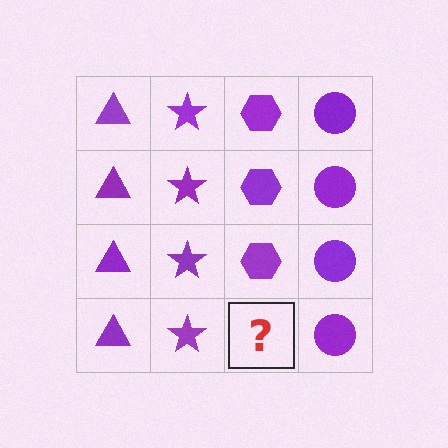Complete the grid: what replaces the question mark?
The question mark should be replaced with a purple hexagon.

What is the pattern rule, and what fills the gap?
The rule is that each column has a consistent shape. The gap should be filled with a purple hexagon.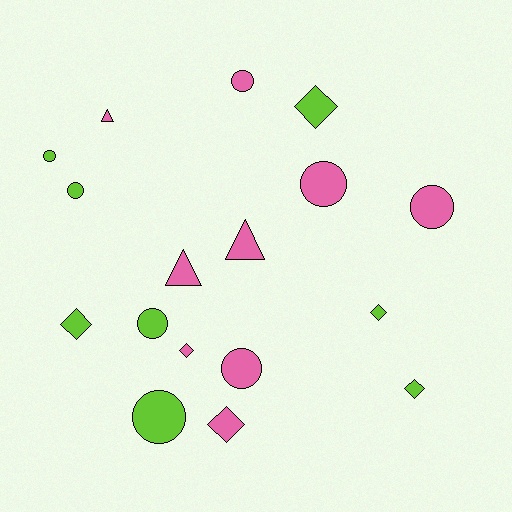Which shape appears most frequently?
Circle, with 8 objects.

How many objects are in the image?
There are 17 objects.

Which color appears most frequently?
Pink, with 9 objects.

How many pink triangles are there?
There are 3 pink triangles.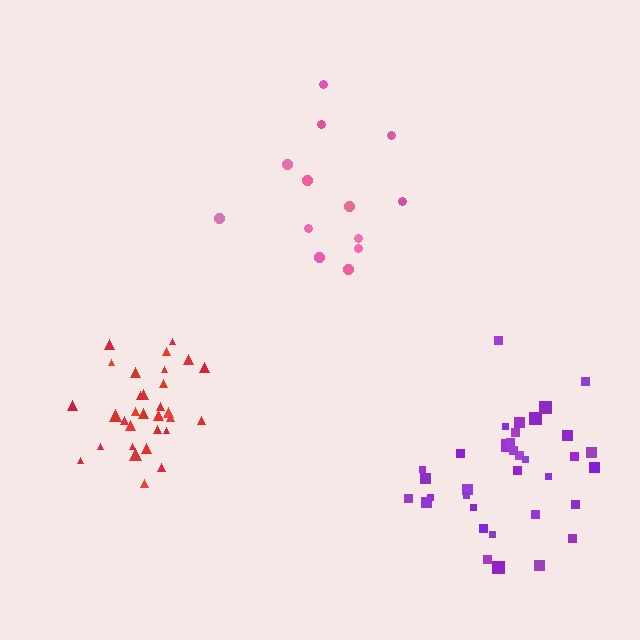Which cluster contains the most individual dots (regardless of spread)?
Purple (35).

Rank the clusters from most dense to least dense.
red, purple, pink.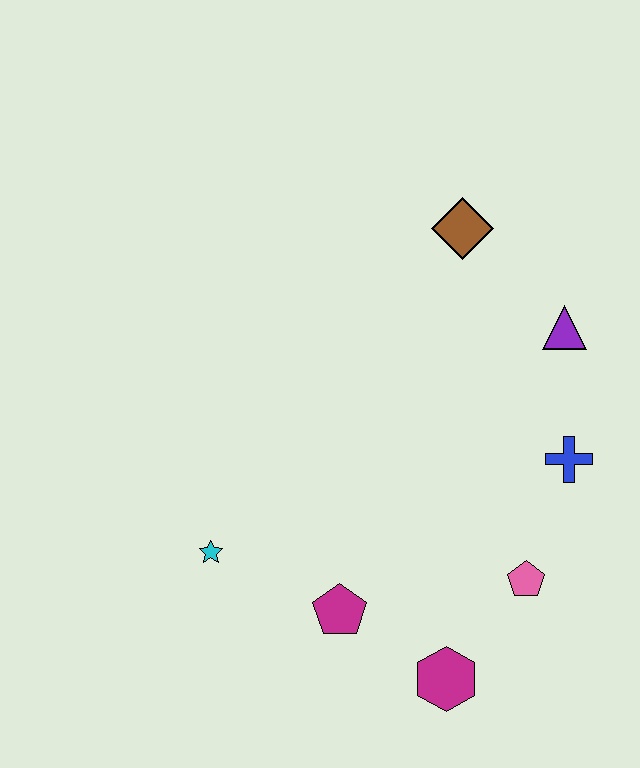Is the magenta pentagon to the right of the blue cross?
No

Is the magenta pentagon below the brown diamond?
Yes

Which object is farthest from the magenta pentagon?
The brown diamond is farthest from the magenta pentagon.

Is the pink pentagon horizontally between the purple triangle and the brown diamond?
Yes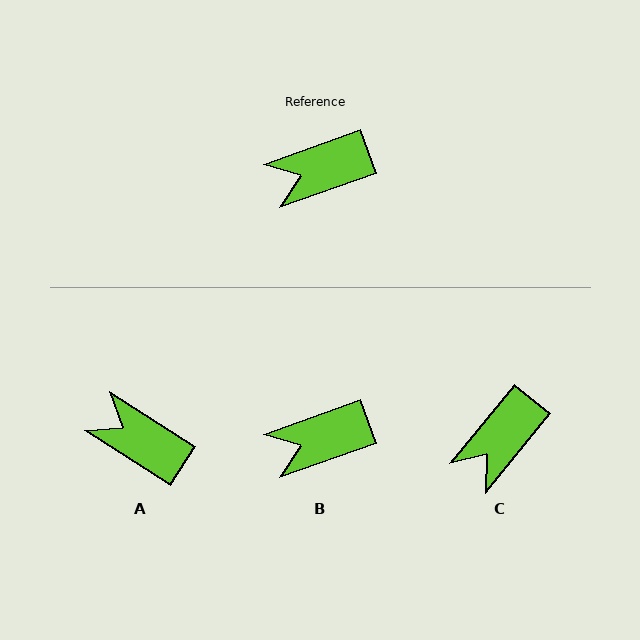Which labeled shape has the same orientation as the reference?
B.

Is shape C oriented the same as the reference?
No, it is off by about 31 degrees.